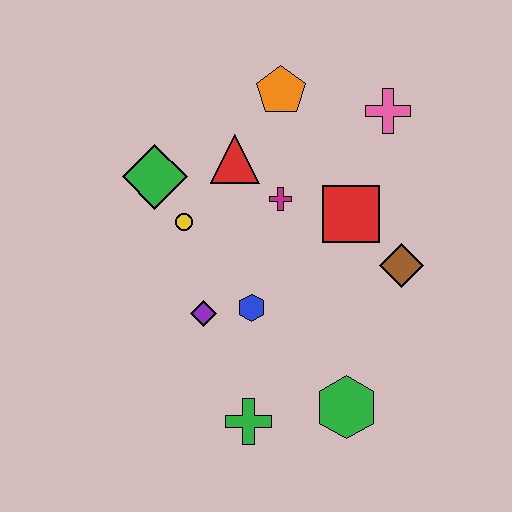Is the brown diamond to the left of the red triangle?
No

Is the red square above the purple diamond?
Yes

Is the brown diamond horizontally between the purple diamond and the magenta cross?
No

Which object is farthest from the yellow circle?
The green hexagon is farthest from the yellow circle.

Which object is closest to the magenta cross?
The red triangle is closest to the magenta cross.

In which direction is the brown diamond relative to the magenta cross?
The brown diamond is to the right of the magenta cross.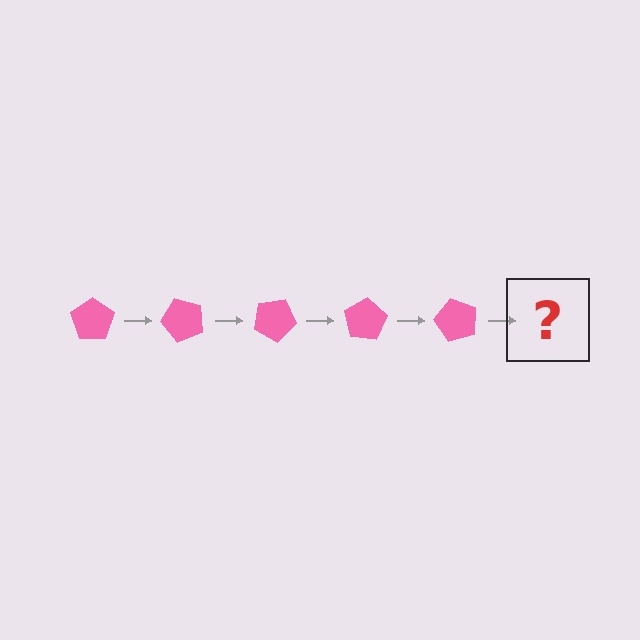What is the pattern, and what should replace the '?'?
The pattern is that the pentagon rotates 50 degrees each step. The '?' should be a pink pentagon rotated 250 degrees.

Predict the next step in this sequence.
The next step is a pink pentagon rotated 250 degrees.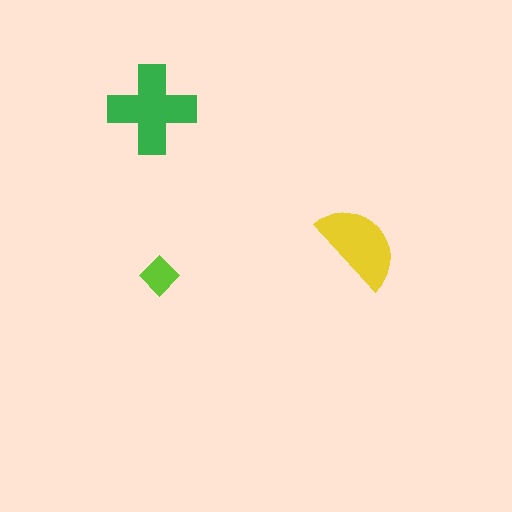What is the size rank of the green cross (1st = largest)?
1st.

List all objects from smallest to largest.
The lime diamond, the yellow semicircle, the green cross.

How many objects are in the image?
There are 3 objects in the image.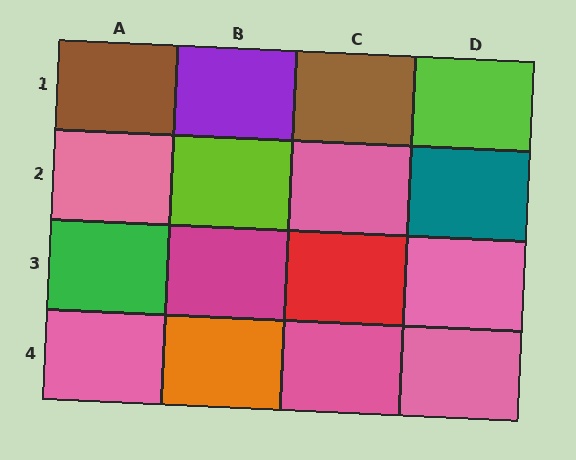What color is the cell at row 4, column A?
Pink.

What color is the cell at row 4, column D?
Pink.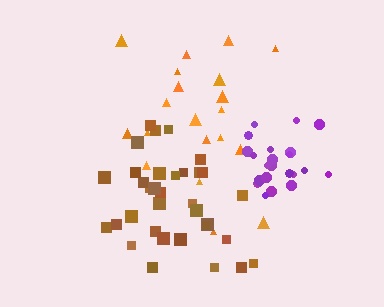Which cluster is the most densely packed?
Purple.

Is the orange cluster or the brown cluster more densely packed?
Brown.